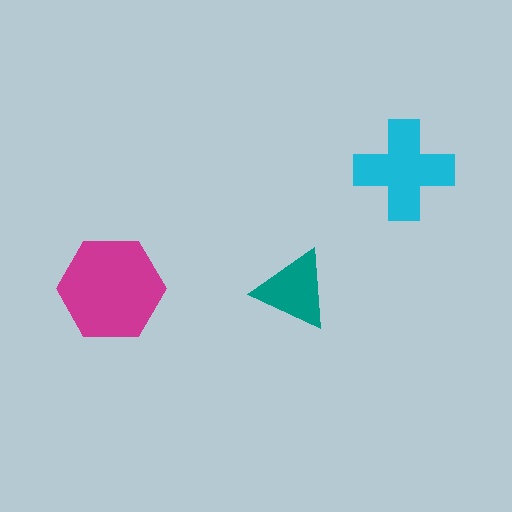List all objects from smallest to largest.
The teal triangle, the cyan cross, the magenta hexagon.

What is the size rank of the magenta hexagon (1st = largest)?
1st.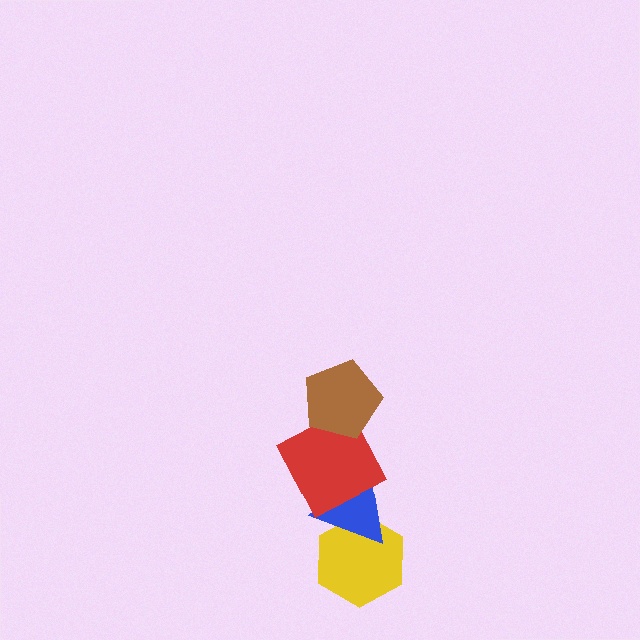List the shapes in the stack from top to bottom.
From top to bottom: the brown pentagon, the red square, the blue triangle, the yellow hexagon.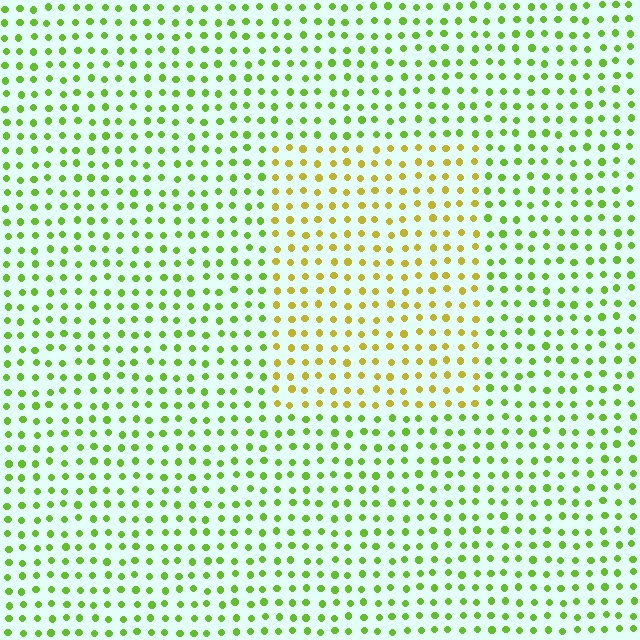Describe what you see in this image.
The image is filled with small lime elements in a uniform arrangement. A rectangle-shaped region is visible where the elements are tinted to a slightly different hue, forming a subtle color boundary.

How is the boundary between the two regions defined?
The boundary is defined purely by a slight shift in hue (about 42 degrees). Spacing, size, and orientation are identical on both sides.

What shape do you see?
I see a rectangle.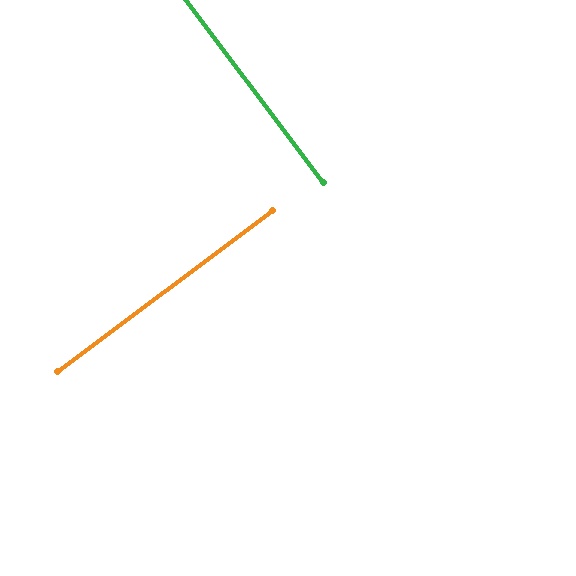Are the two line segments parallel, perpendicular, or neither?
Perpendicular — they meet at approximately 90°.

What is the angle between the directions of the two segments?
Approximately 90 degrees.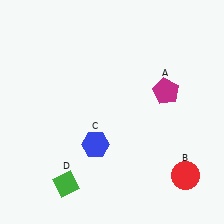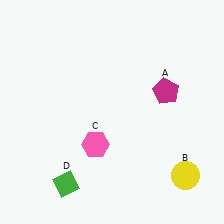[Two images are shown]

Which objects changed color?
B changed from red to yellow. C changed from blue to pink.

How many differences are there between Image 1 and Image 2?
There are 2 differences between the two images.